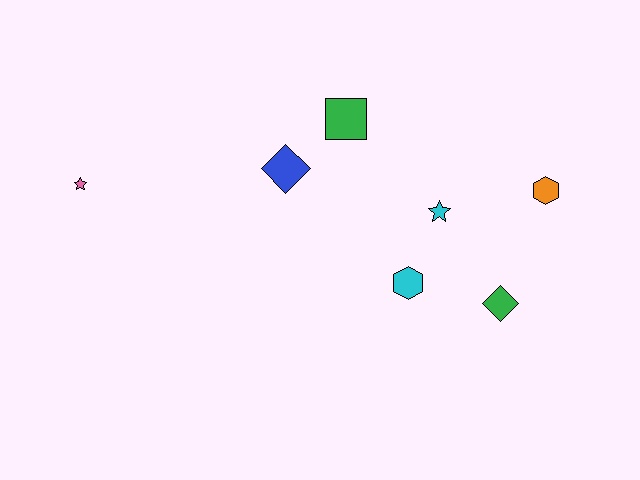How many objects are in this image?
There are 7 objects.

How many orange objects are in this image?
There is 1 orange object.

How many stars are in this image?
There are 2 stars.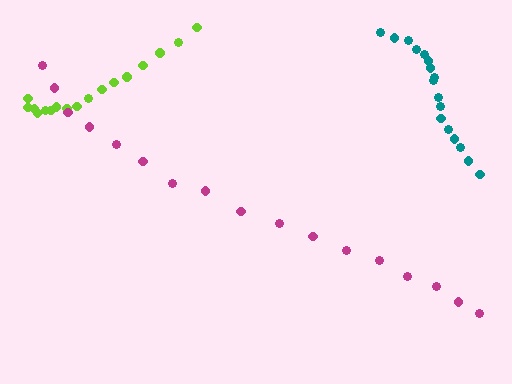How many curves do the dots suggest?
There are 3 distinct paths.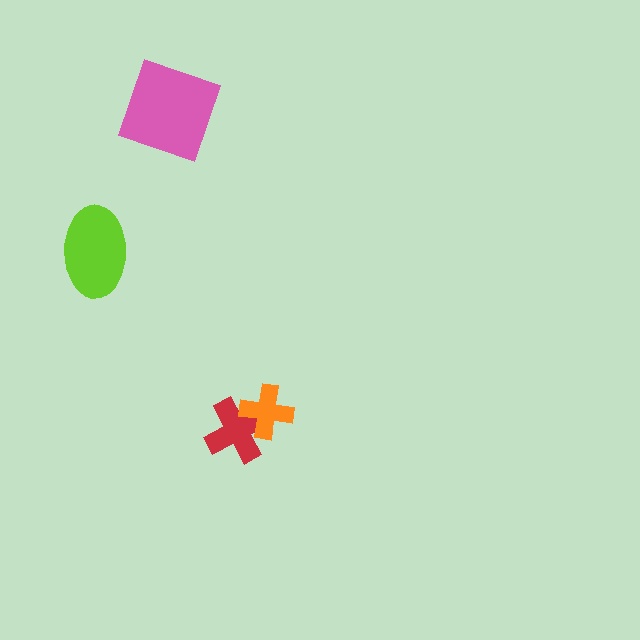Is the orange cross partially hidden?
No, no other shape covers it.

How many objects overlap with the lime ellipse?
0 objects overlap with the lime ellipse.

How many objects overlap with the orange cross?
1 object overlaps with the orange cross.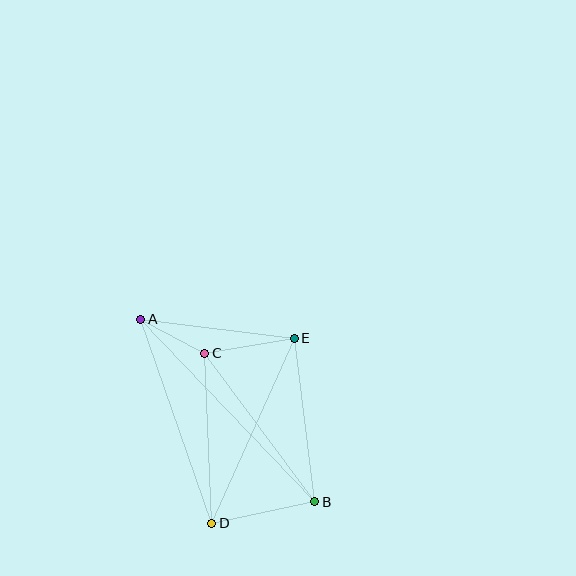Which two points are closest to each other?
Points A and C are closest to each other.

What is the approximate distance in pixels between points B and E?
The distance between B and E is approximately 165 pixels.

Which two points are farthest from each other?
Points A and B are farthest from each other.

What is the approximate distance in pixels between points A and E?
The distance between A and E is approximately 155 pixels.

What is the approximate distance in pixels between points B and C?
The distance between B and C is approximately 185 pixels.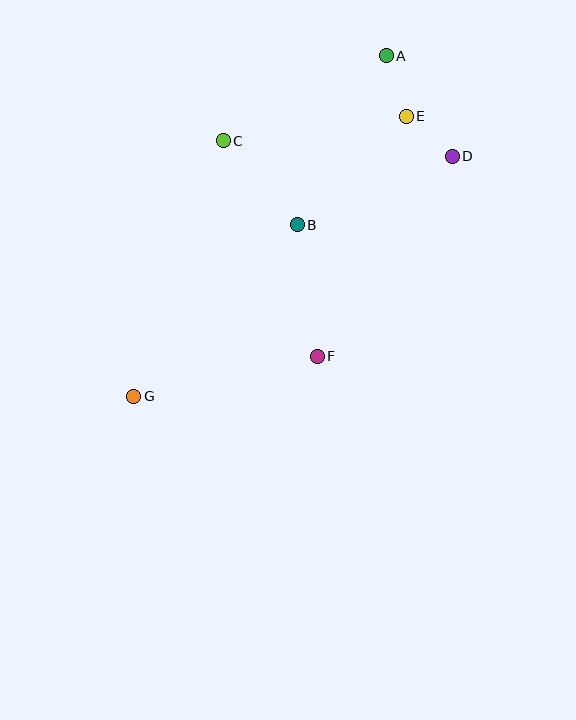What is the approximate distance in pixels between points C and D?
The distance between C and D is approximately 229 pixels.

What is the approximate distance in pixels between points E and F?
The distance between E and F is approximately 256 pixels.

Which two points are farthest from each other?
Points A and G are farthest from each other.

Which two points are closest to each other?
Points D and E are closest to each other.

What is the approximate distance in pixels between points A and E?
The distance between A and E is approximately 64 pixels.